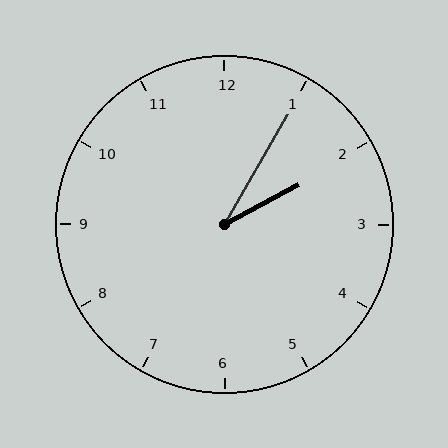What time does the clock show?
2:05.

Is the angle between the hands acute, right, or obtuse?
It is acute.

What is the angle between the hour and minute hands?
Approximately 32 degrees.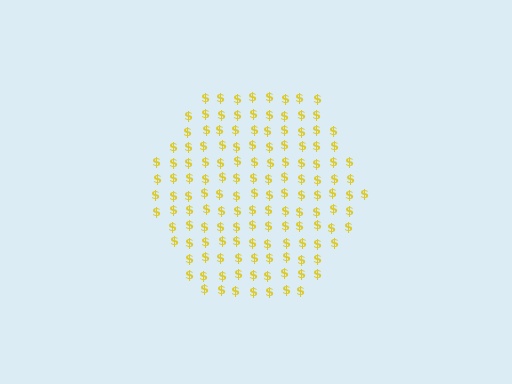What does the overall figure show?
The overall figure shows a hexagon.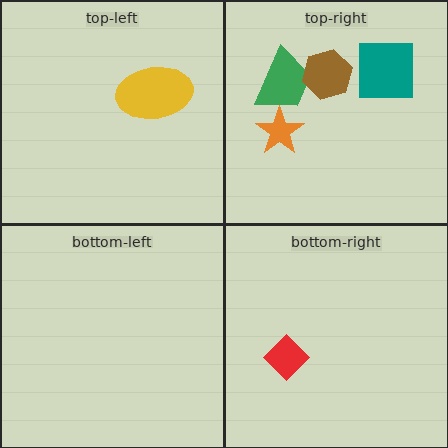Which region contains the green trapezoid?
The top-right region.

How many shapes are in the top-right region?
4.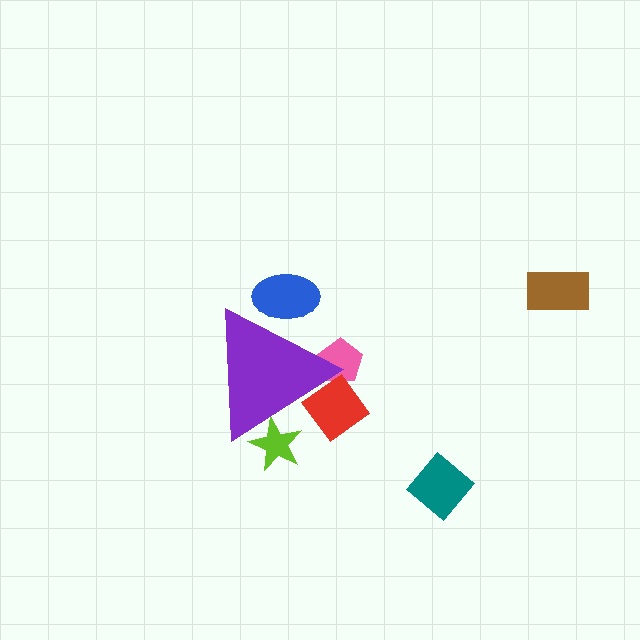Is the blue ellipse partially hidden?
Yes, the blue ellipse is partially hidden behind the purple triangle.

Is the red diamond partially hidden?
Yes, the red diamond is partially hidden behind the purple triangle.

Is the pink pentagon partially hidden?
Yes, the pink pentagon is partially hidden behind the purple triangle.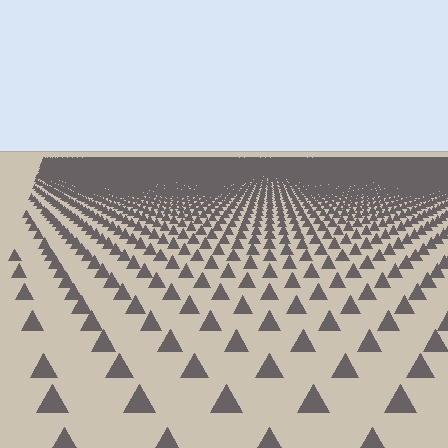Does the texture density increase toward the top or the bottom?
Density increases toward the top.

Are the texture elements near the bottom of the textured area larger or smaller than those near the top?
Larger. Near the bottom, elements are closer to the viewer and appear at a bigger on-screen size.